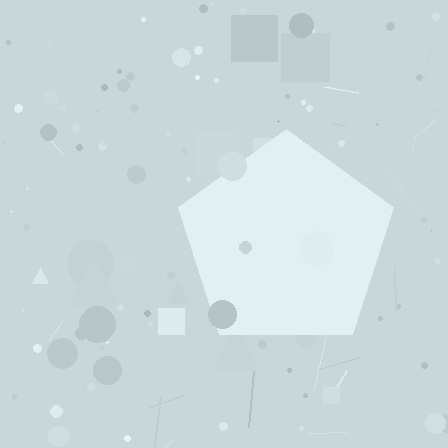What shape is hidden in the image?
A pentagon is hidden in the image.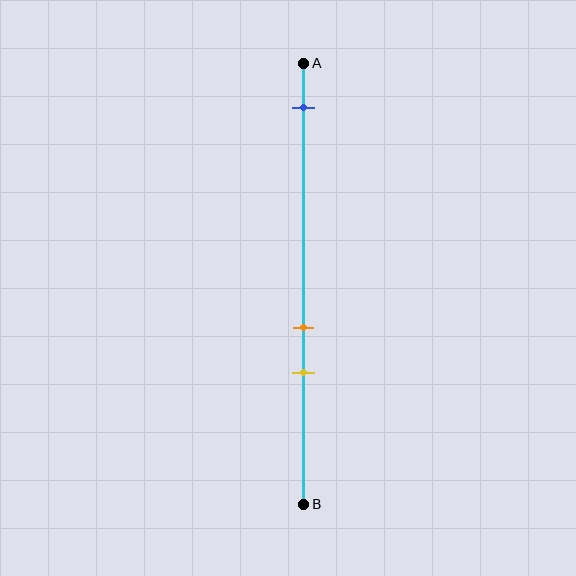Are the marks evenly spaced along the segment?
No, the marks are not evenly spaced.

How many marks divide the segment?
There are 3 marks dividing the segment.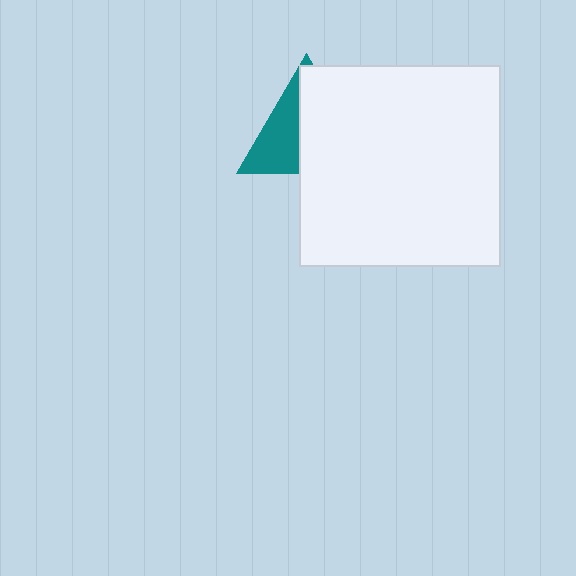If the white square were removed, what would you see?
You would see the complete teal triangle.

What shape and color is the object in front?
The object in front is a white square.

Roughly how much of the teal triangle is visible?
A small part of it is visible (roughly 42%).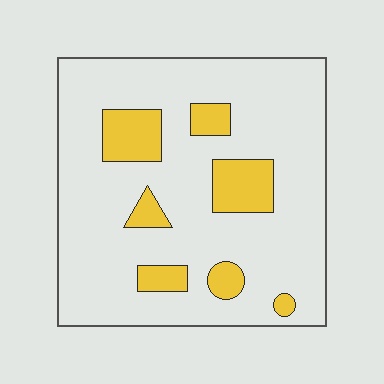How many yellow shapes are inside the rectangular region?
7.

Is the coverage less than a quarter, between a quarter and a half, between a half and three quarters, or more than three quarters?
Less than a quarter.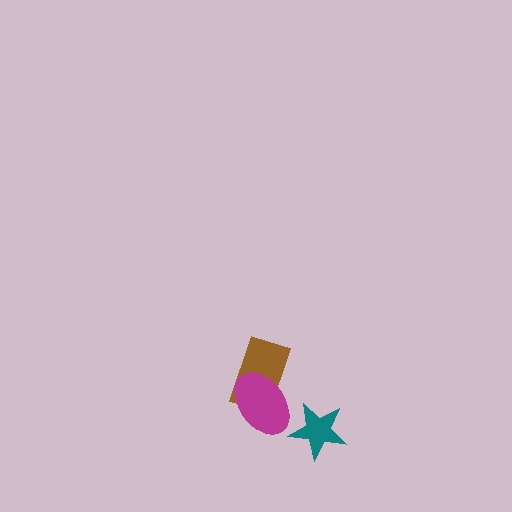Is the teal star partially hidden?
No, no other shape covers it.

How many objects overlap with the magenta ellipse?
1 object overlaps with the magenta ellipse.